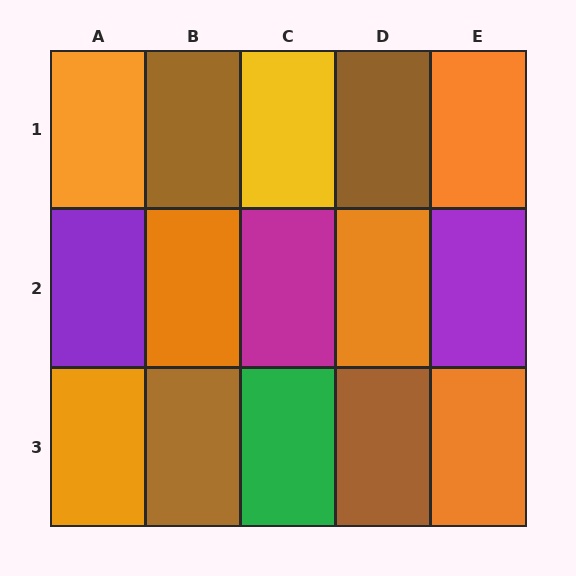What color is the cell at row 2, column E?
Purple.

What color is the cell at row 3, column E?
Orange.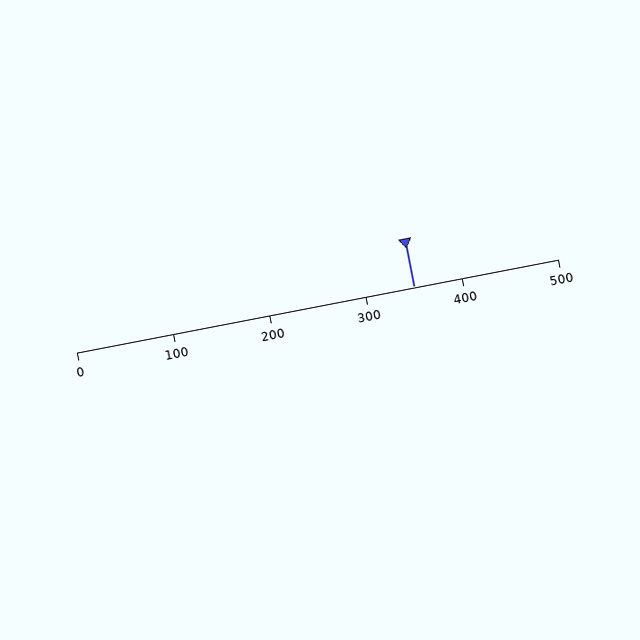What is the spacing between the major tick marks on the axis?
The major ticks are spaced 100 apart.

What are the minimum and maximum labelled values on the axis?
The axis runs from 0 to 500.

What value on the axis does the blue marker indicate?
The marker indicates approximately 350.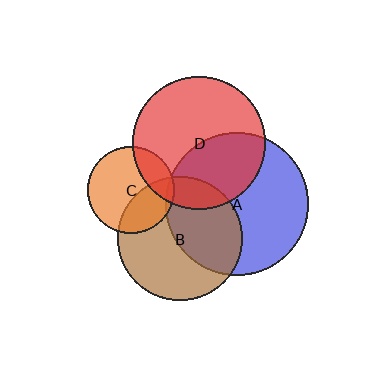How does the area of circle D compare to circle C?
Approximately 2.3 times.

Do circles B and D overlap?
Yes.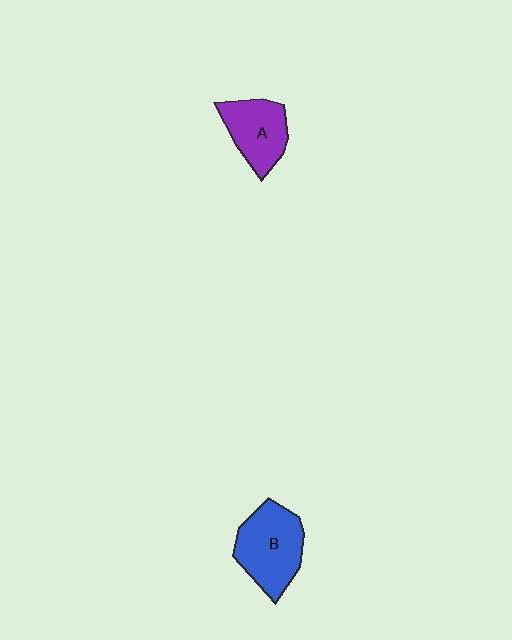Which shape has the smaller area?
Shape A (purple).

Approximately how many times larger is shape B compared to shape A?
Approximately 1.3 times.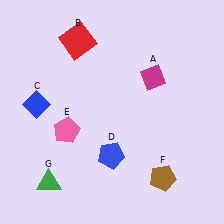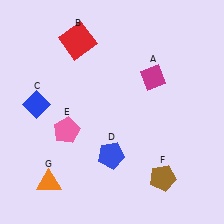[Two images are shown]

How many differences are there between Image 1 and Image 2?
There is 1 difference between the two images.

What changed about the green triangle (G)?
In Image 1, G is green. In Image 2, it changed to orange.